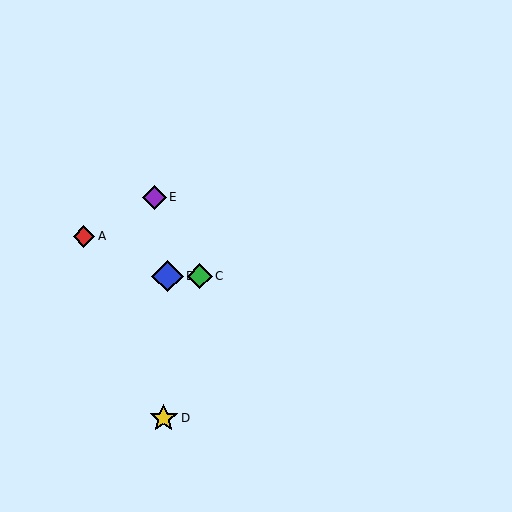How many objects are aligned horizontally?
2 objects (B, C) are aligned horizontally.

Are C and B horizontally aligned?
Yes, both are at y≈276.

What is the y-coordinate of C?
Object C is at y≈276.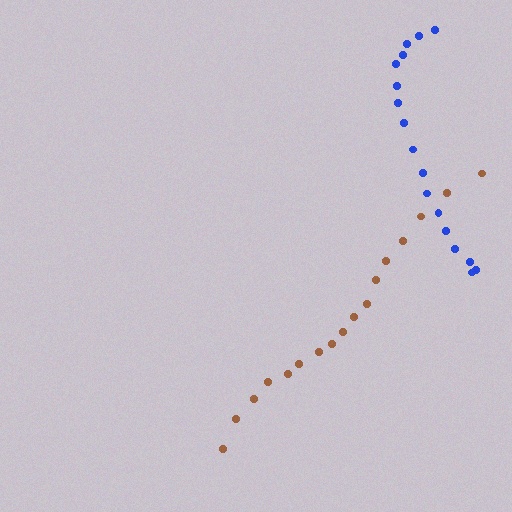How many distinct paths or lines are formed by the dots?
There are 2 distinct paths.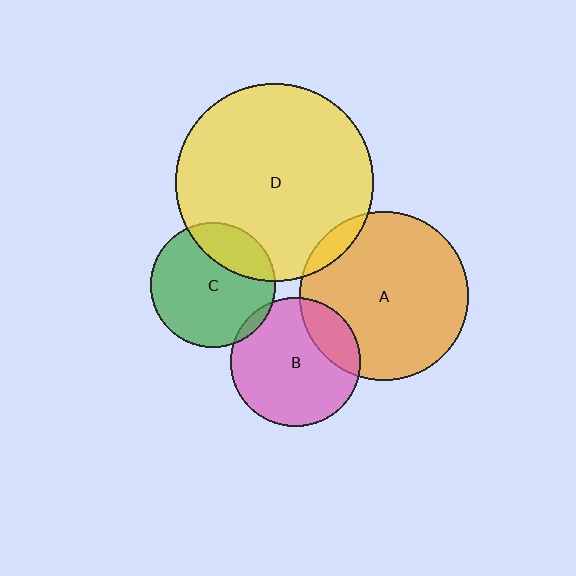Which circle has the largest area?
Circle D (yellow).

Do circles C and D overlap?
Yes.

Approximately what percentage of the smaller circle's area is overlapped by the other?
Approximately 25%.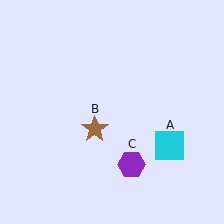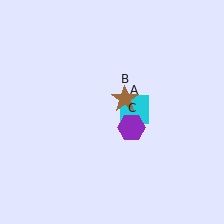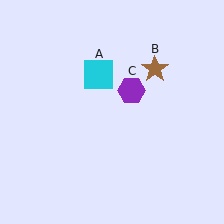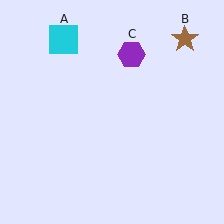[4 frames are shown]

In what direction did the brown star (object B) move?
The brown star (object B) moved up and to the right.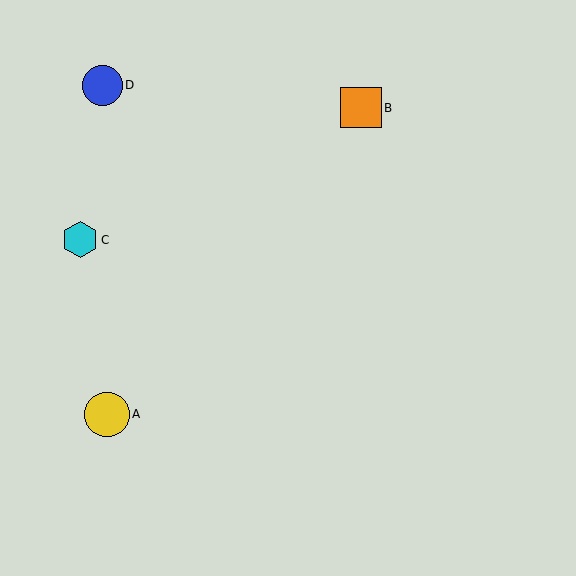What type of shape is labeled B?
Shape B is an orange square.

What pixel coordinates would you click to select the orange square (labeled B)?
Click at (361, 108) to select the orange square B.